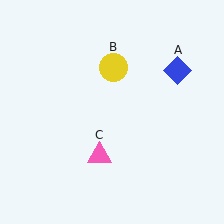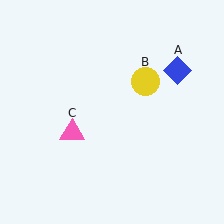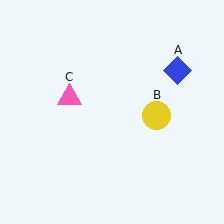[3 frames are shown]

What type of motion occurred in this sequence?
The yellow circle (object B), pink triangle (object C) rotated clockwise around the center of the scene.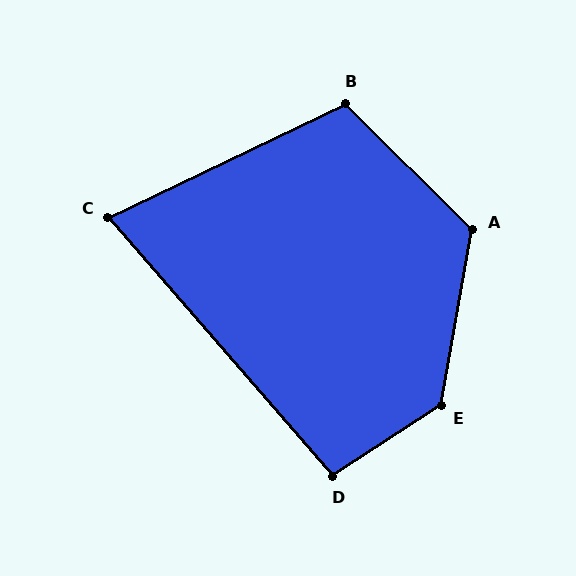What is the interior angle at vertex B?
Approximately 109 degrees (obtuse).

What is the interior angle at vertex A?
Approximately 125 degrees (obtuse).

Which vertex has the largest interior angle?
E, at approximately 133 degrees.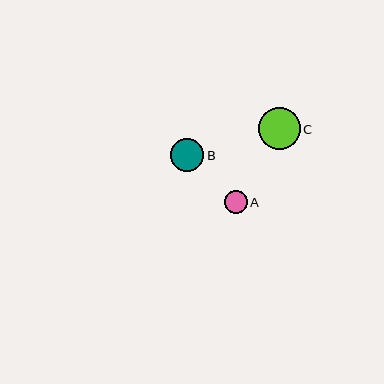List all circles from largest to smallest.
From largest to smallest: C, B, A.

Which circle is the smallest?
Circle A is the smallest with a size of approximately 23 pixels.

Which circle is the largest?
Circle C is the largest with a size of approximately 41 pixels.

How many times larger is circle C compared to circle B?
Circle C is approximately 1.2 times the size of circle B.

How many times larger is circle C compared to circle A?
Circle C is approximately 1.8 times the size of circle A.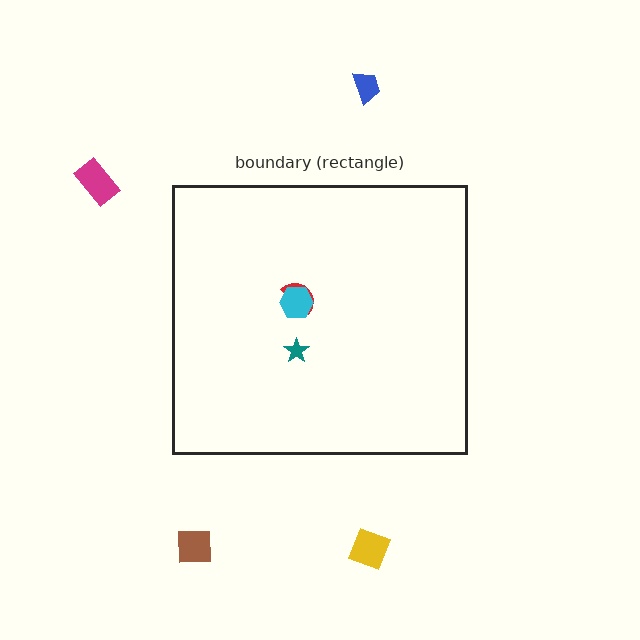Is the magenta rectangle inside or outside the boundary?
Outside.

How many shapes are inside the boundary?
3 inside, 4 outside.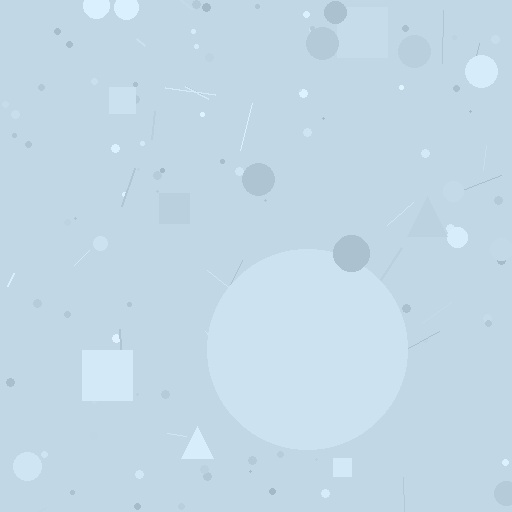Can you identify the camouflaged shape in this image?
The camouflaged shape is a circle.